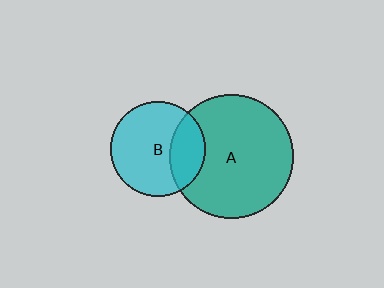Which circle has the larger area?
Circle A (teal).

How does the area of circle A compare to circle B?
Approximately 1.7 times.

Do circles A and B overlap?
Yes.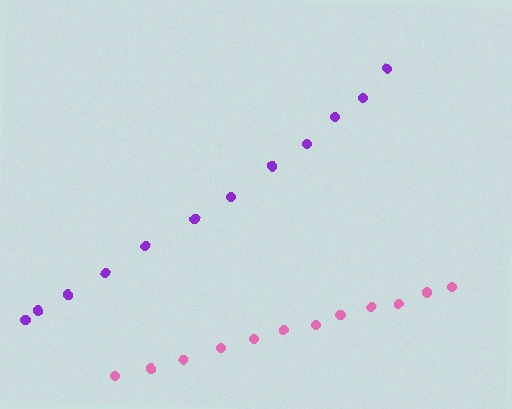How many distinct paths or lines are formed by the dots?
There are 2 distinct paths.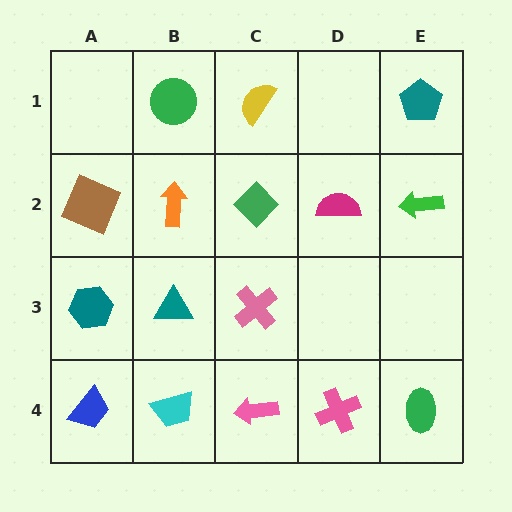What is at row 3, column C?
A pink cross.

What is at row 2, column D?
A magenta semicircle.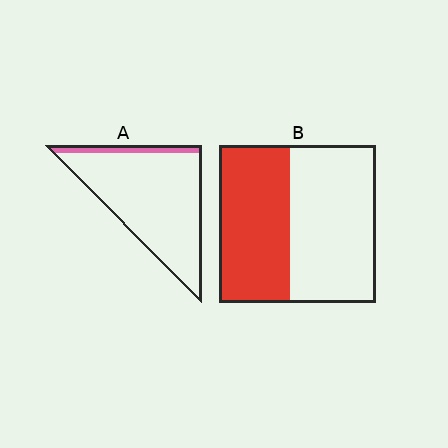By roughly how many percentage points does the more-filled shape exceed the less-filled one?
By roughly 35 percentage points (B over A).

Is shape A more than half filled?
No.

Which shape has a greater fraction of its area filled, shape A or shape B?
Shape B.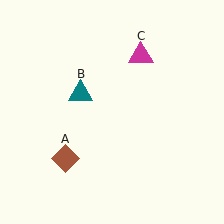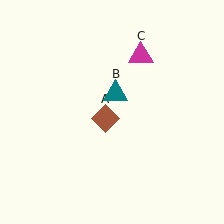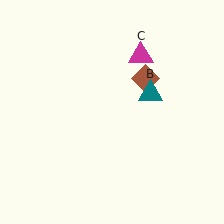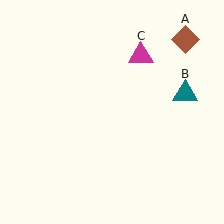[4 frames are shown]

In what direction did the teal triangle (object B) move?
The teal triangle (object B) moved right.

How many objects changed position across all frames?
2 objects changed position: brown diamond (object A), teal triangle (object B).